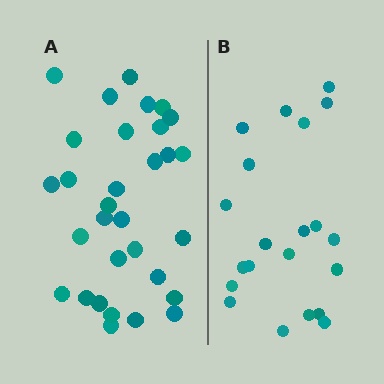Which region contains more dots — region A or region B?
Region A (the left region) has more dots.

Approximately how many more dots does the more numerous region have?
Region A has roughly 10 or so more dots than region B.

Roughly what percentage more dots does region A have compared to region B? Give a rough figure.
About 50% more.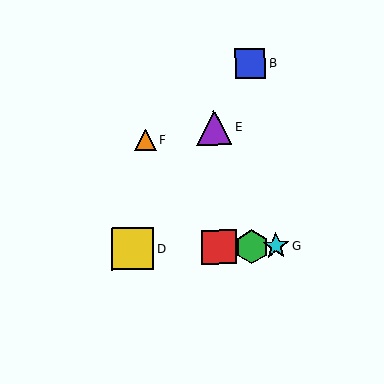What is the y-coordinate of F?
Object F is at y≈140.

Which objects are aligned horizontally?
Objects A, C, D, G are aligned horizontally.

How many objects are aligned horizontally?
4 objects (A, C, D, G) are aligned horizontally.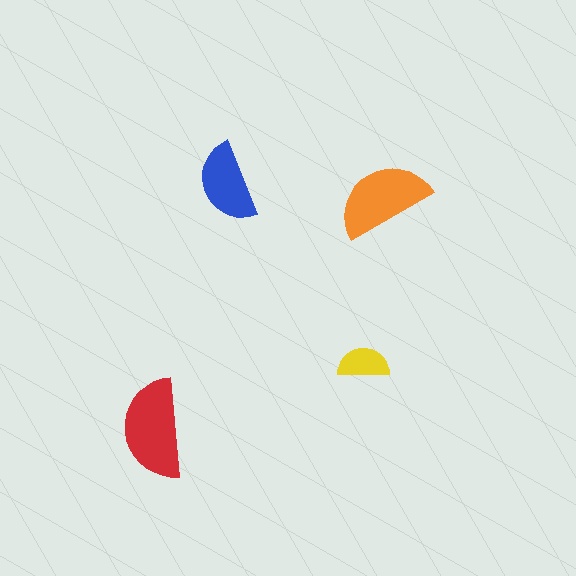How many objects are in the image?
There are 4 objects in the image.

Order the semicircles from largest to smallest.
the red one, the orange one, the blue one, the yellow one.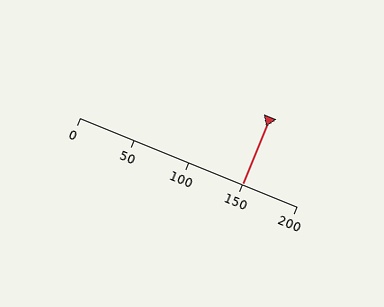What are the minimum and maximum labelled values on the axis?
The axis runs from 0 to 200.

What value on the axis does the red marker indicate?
The marker indicates approximately 150.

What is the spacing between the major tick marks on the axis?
The major ticks are spaced 50 apart.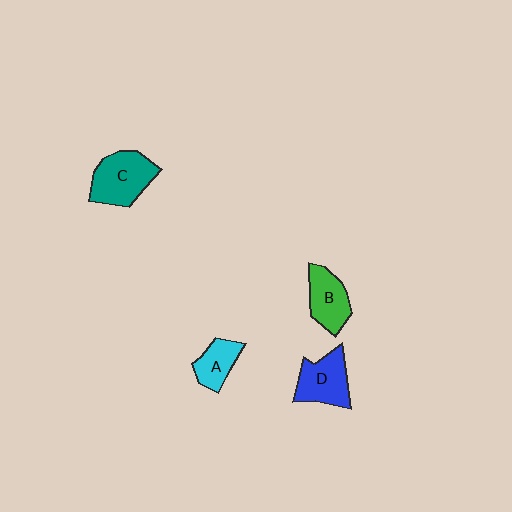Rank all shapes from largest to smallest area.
From largest to smallest: C (teal), D (blue), B (green), A (cyan).